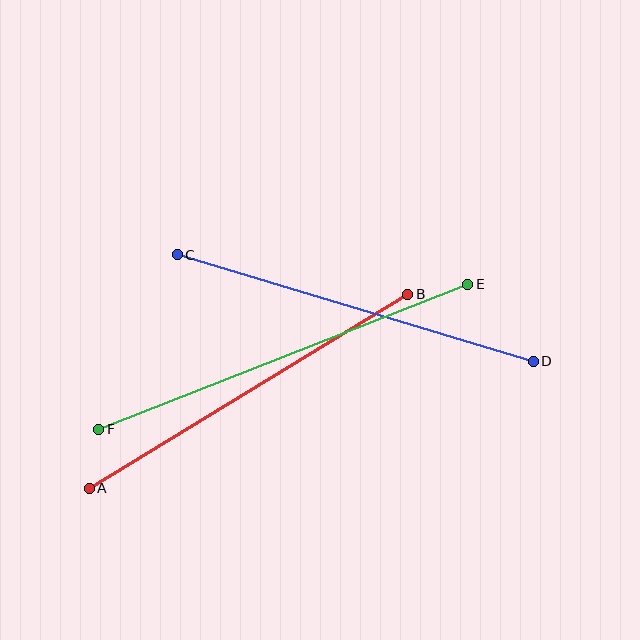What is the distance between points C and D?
The distance is approximately 372 pixels.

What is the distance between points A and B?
The distance is approximately 373 pixels.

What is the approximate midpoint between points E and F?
The midpoint is at approximately (283, 357) pixels.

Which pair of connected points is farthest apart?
Points E and F are farthest apart.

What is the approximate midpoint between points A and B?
The midpoint is at approximately (249, 391) pixels.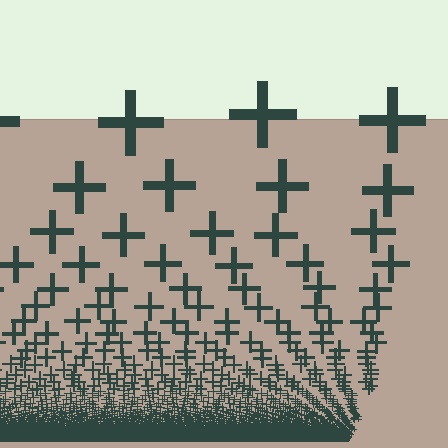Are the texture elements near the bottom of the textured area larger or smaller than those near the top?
Smaller. The gradient is inverted — elements near the bottom are smaller and denser.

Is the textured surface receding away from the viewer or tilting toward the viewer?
The surface appears to tilt toward the viewer. Texture elements get larger and sparser toward the top.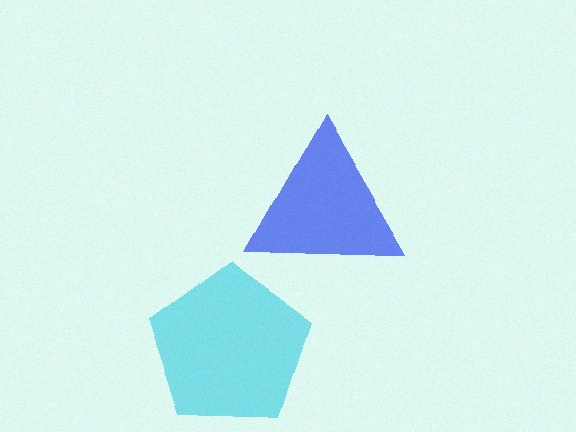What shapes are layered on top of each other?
The layered shapes are: a blue triangle, a cyan pentagon.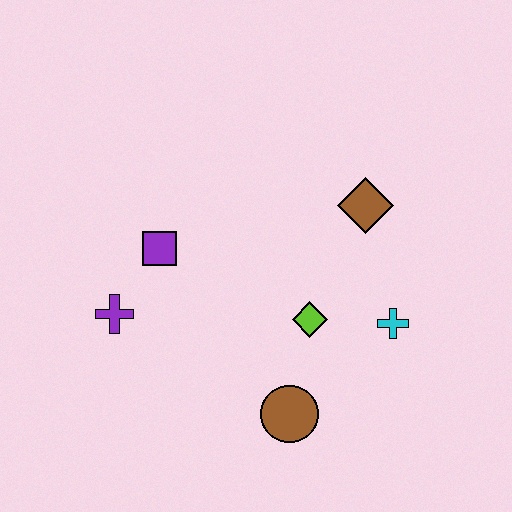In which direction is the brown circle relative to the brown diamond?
The brown circle is below the brown diamond.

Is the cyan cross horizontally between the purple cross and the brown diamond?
No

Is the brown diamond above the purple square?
Yes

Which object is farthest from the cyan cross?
The purple cross is farthest from the cyan cross.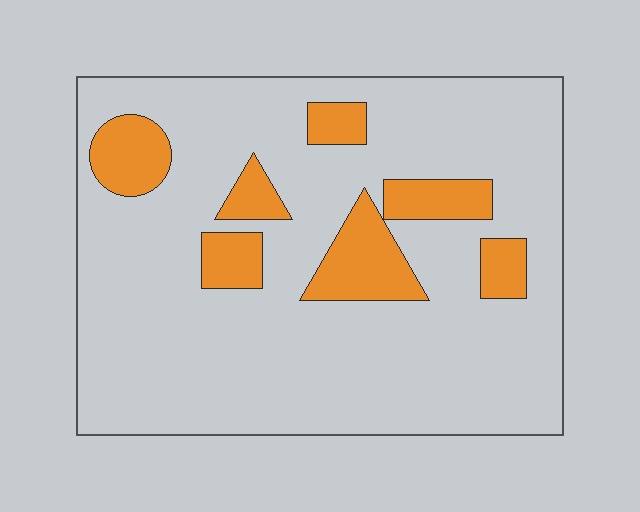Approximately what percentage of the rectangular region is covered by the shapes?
Approximately 15%.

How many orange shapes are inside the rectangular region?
7.